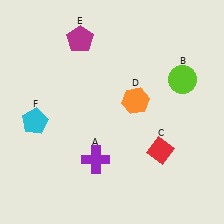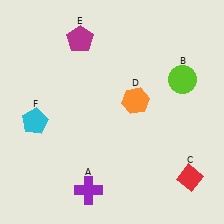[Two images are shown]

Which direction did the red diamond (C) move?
The red diamond (C) moved right.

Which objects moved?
The objects that moved are: the purple cross (A), the red diamond (C).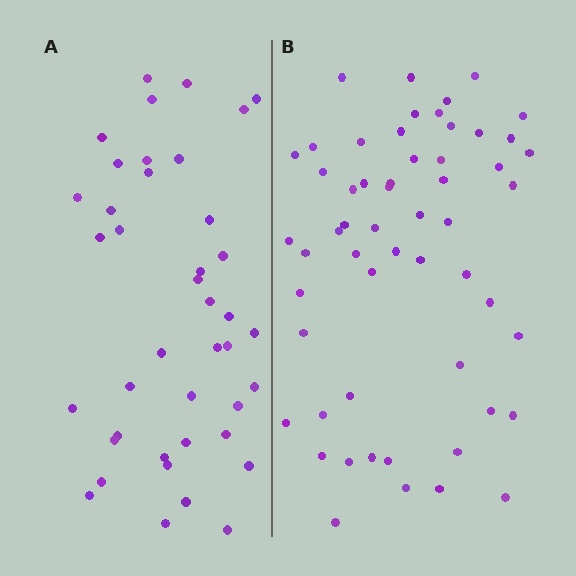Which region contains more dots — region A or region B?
Region B (the right region) has more dots.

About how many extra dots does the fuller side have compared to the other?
Region B has approximately 15 more dots than region A.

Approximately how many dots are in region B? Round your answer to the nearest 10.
About 60 dots. (The exact count is 56, which rounds to 60.)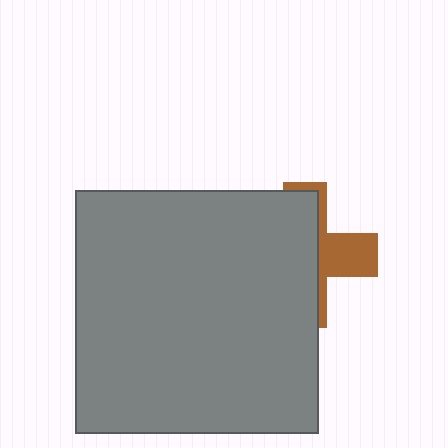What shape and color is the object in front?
The object in front is a gray square.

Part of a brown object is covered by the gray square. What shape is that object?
It is a cross.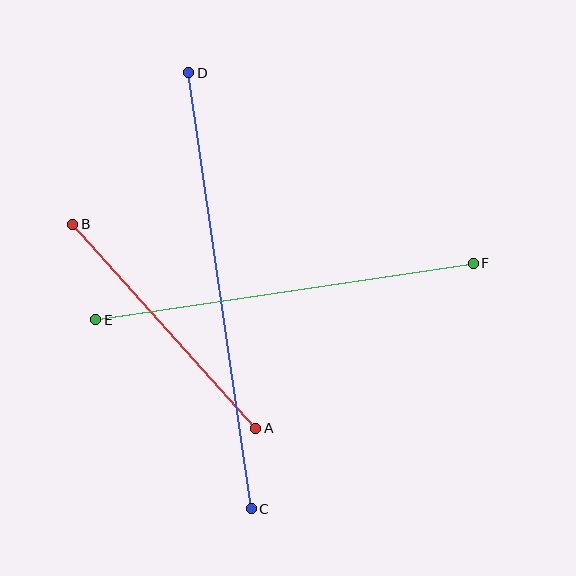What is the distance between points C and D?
The distance is approximately 441 pixels.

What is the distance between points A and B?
The distance is approximately 274 pixels.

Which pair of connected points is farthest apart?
Points C and D are farthest apart.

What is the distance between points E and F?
The distance is approximately 382 pixels.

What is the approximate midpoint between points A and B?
The midpoint is at approximately (164, 326) pixels.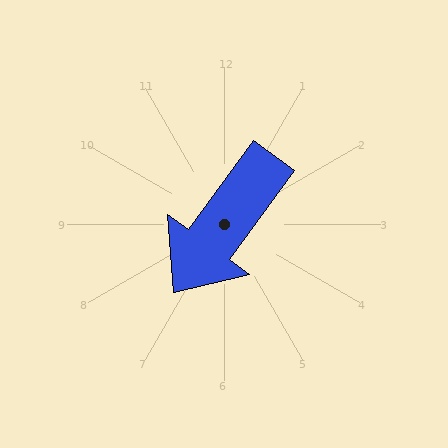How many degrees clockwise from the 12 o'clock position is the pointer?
Approximately 216 degrees.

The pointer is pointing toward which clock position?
Roughly 7 o'clock.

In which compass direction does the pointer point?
Southwest.